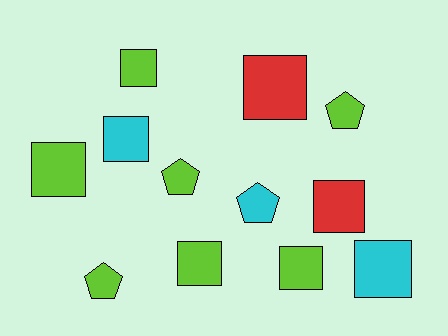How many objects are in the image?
There are 12 objects.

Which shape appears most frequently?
Square, with 8 objects.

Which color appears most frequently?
Lime, with 7 objects.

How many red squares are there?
There are 2 red squares.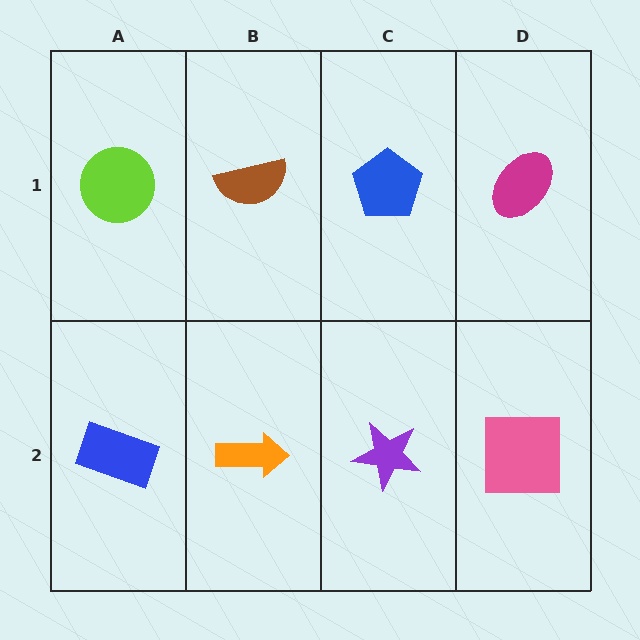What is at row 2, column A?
A blue rectangle.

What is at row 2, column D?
A pink square.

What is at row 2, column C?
A purple star.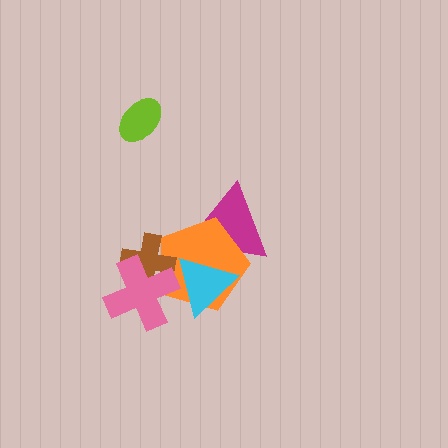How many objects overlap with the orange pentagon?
4 objects overlap with the orange pentagon.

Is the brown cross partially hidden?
Yes, it is partially covered by another shape.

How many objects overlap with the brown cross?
2 objects overlap with the brown cross.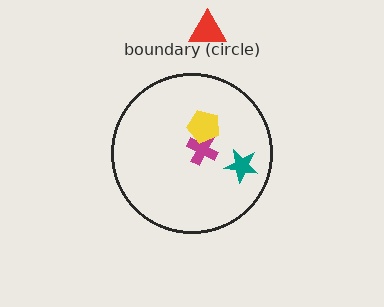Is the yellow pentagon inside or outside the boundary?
Inside.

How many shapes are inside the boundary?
3 inside, 1 outside.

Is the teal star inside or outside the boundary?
Inside.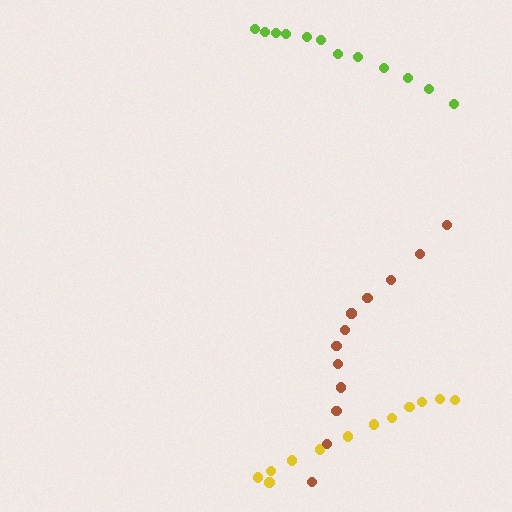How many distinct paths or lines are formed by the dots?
There are 3 distinct paths.